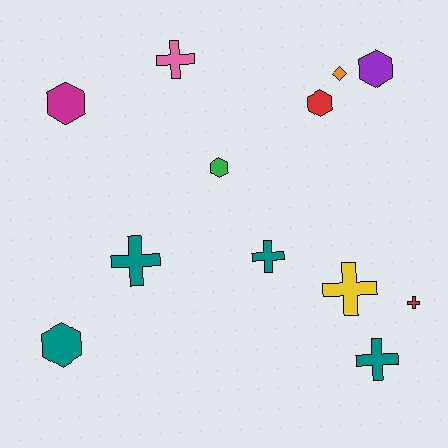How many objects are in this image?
There are 12 objects.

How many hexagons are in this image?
There are 5 hexagons.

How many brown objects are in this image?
There are no brown objects.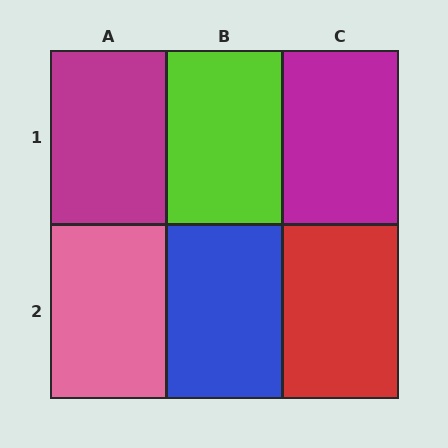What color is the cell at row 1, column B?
Lime.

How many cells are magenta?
2 cells are magenta.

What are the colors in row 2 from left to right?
Pink, blue, red.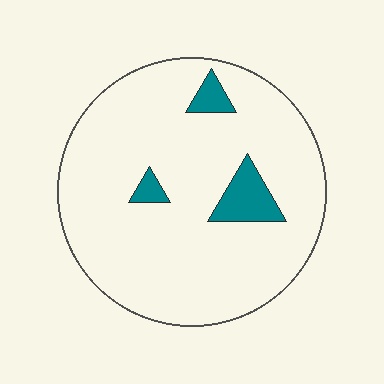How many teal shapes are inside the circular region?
3.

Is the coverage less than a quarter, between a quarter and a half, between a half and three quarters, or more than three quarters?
Less than a quarter.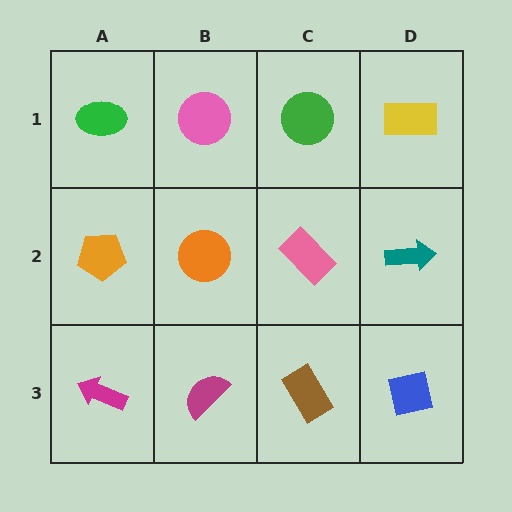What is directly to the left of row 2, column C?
An orange circle.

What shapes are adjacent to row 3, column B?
An orange circle (row 2, column B), a magenta arrow (row 3, column A), a brown rectangle (row 3, column C).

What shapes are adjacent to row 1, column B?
An orange circle (row 2, column B), a green ellipse (row 1, column A), a green circle (row 1, column C).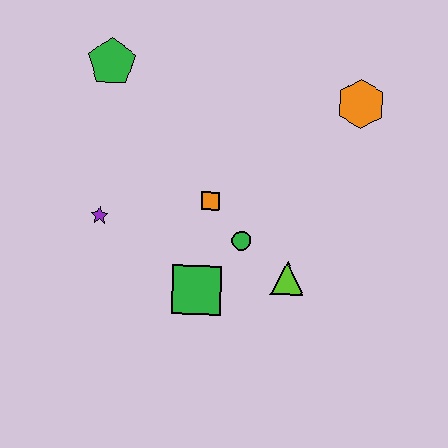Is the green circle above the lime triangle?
Yes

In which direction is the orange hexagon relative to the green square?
The orange hexagon is above the green square.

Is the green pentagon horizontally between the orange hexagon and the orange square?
No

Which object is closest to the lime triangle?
The green circle is closest to the lime triangle.